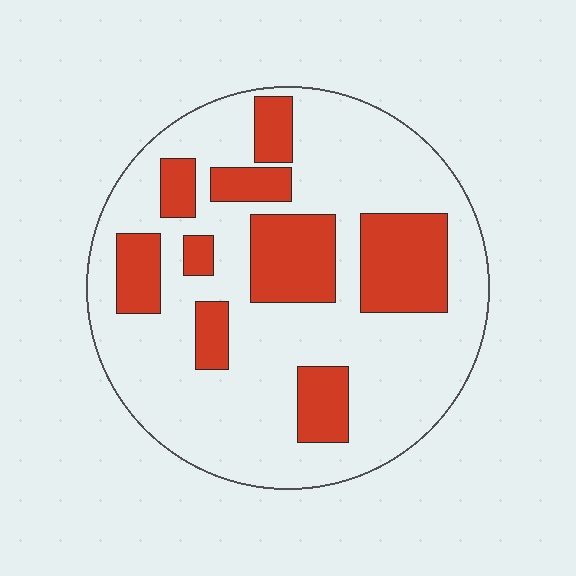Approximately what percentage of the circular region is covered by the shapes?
Approximately 30%.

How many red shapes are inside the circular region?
9.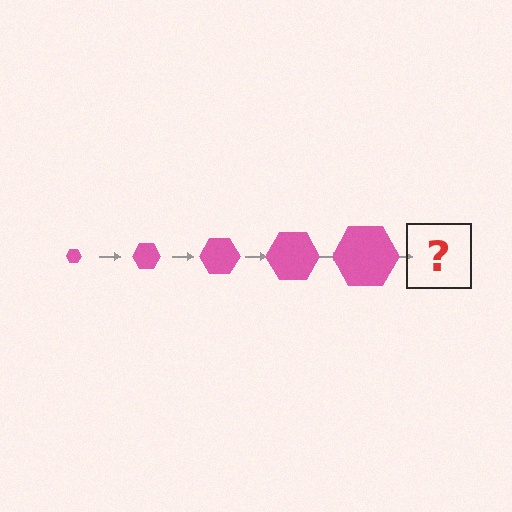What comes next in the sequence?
The next element should be a pink hexagon, larger than the previous one.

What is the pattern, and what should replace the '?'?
The pattern is that the hexagon gets progressively larger each step. The '?' should be a pink hexagon, larger than the previous one.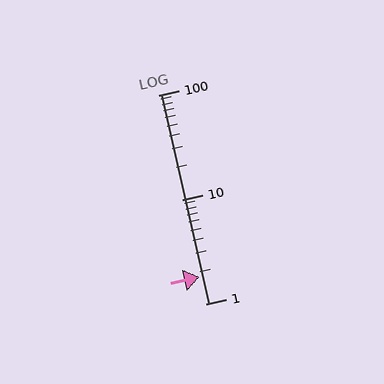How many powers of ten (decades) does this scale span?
The scale spans 2 decades, from 1 to 100.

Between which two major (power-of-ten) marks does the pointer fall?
The pointer is between 1 and 10.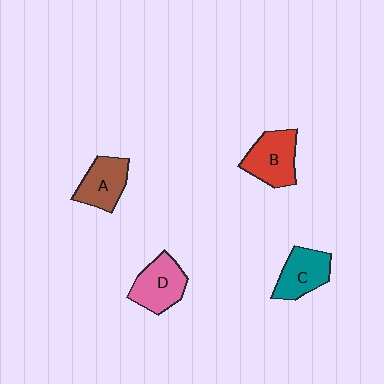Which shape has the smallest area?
Shape A (brown).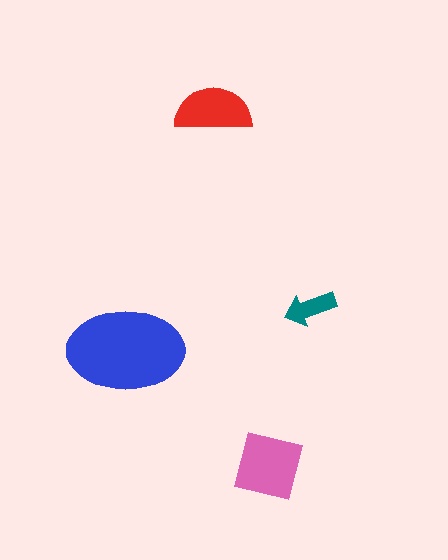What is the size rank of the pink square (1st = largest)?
2nd.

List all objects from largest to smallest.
The blue ellipse, the pink square, the red semicircle, the teal arrow.